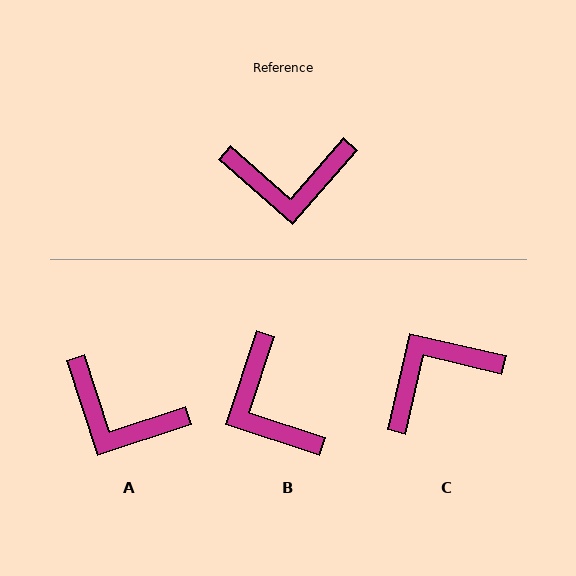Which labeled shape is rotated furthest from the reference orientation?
C, about 152 degrees away.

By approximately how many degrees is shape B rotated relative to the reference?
Approximately 67 degrees clockwise.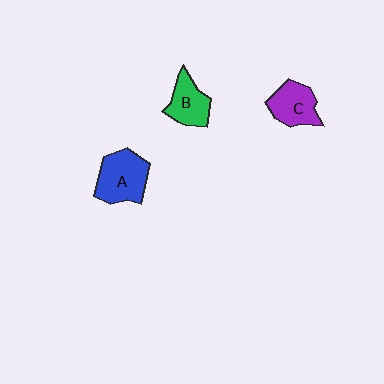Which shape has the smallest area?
Shape B (green).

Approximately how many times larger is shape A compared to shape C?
Approximately 1.3 times.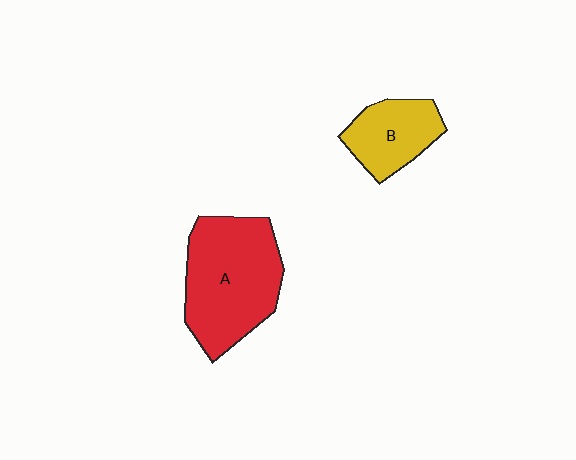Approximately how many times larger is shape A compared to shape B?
Approximately 1.9 times.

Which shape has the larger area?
Shape A (red).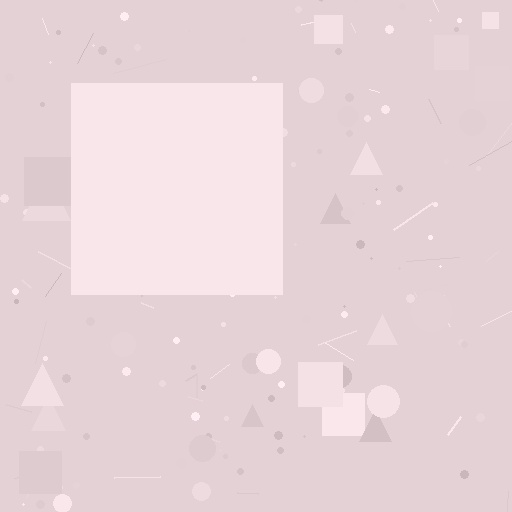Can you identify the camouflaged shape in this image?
The camouflaged shape is a square.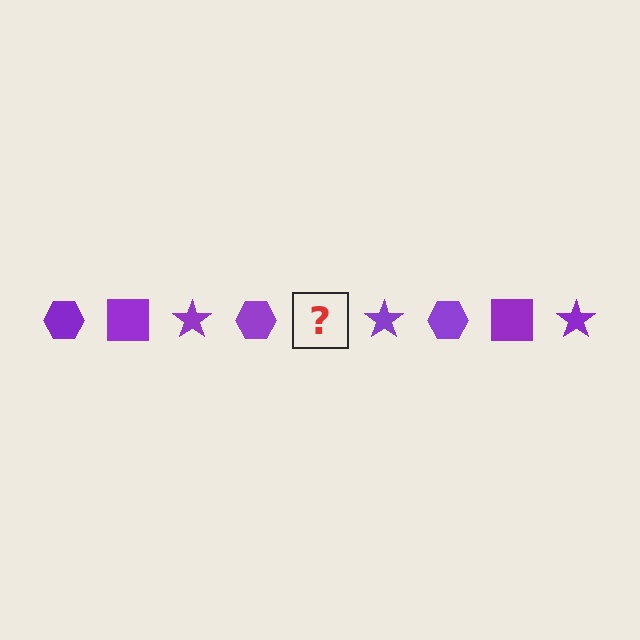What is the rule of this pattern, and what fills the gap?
The rule is that the pattern cycles through hexagon, square, star shapes in purple. The gap should be filled with a purple square.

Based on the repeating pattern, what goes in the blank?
The blank should be a purple square.